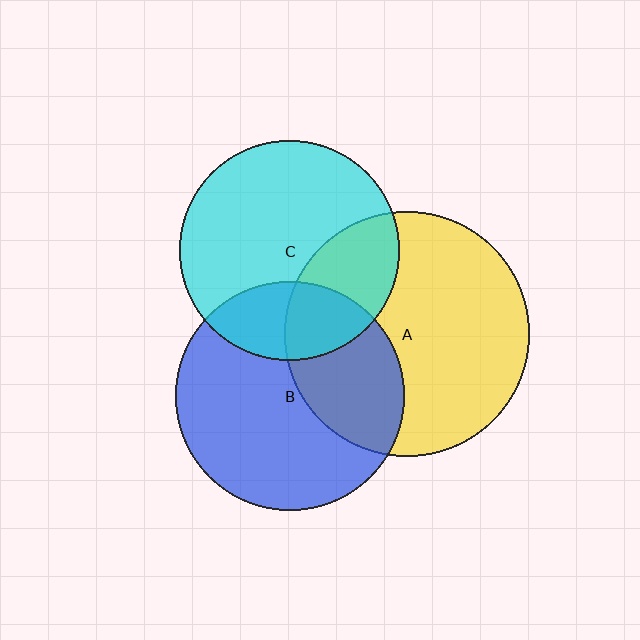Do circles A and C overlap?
Yes.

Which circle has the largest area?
Circle A (yellow).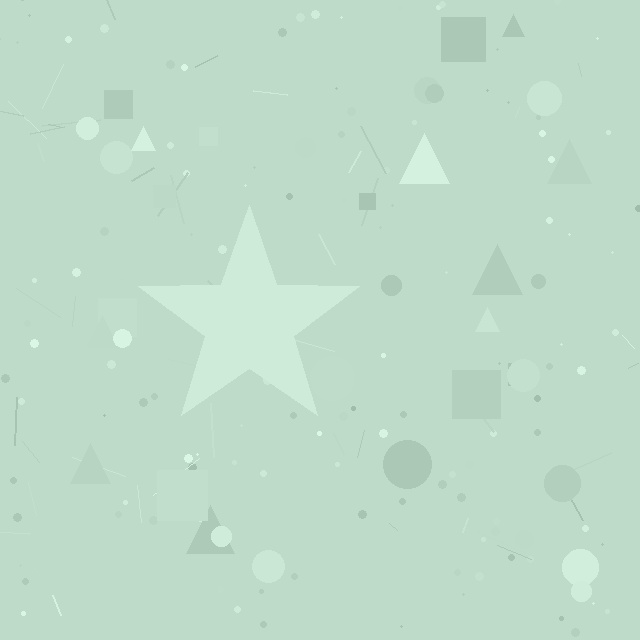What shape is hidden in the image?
A star is hidden in the image.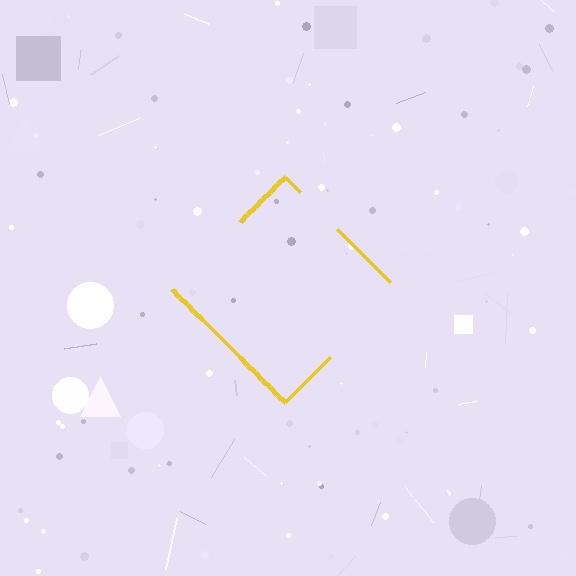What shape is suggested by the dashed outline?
The dashed outline suggests a diamond.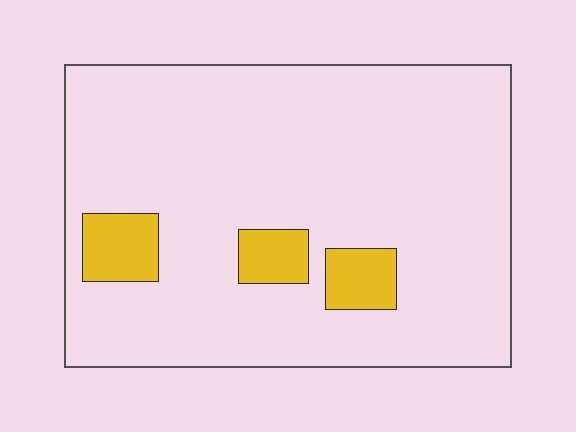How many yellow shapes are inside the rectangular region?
3.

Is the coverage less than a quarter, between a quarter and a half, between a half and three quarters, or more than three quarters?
Less than a quarter.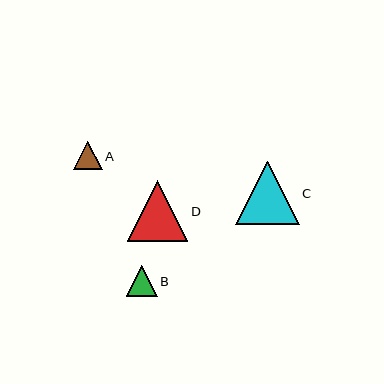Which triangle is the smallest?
Triangle A is the smallest with a size of approximately 29 pixels.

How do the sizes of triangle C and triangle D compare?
Triangle C and triangle D are approximately the same size.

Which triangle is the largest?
Triangle C is the largest with a size of approximately 64 pixels.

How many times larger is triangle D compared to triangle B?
Triangle D is approximately 2.0 times the size of triangle B.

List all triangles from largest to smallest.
From largest to smallest: C, D, B, A.